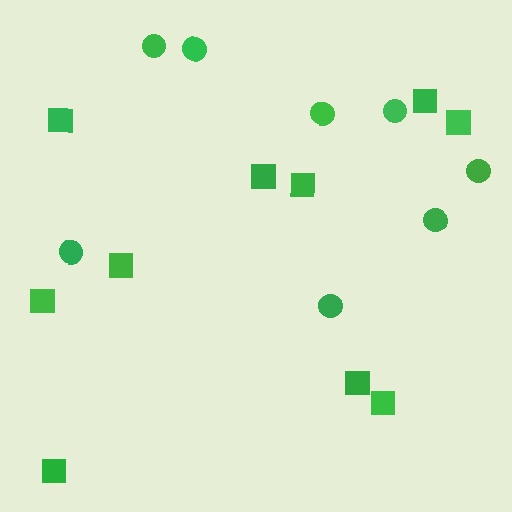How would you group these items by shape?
There are 2 groups: one group of circles (8) and one group of squares (10).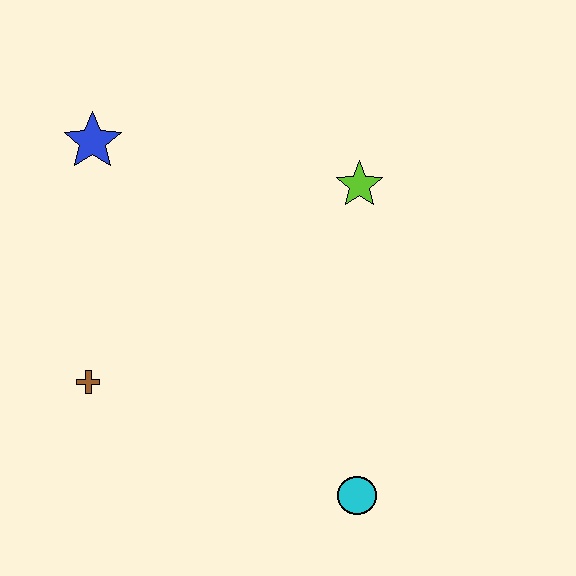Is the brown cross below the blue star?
Yes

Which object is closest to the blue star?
The brown cross is closest to the blue star.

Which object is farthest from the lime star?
The brown cross is farthest from the lime star.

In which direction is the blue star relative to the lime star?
The blue star is to the left of the lime star.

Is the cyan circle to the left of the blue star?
No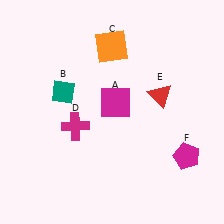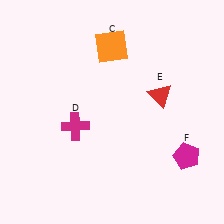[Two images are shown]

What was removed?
The teal diamond (B), the magenta square (A) were removed in Image 2.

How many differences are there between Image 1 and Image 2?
There are 2 differences between the two images.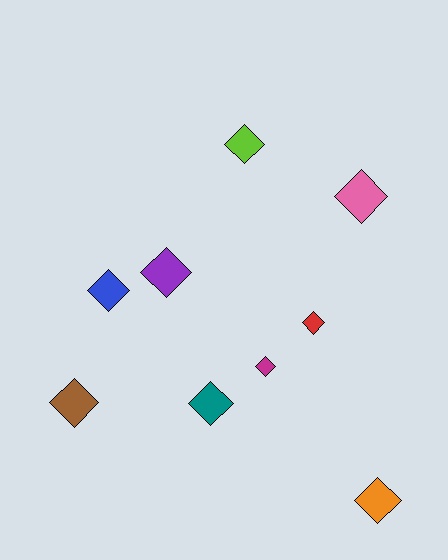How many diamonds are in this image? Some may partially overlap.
There are 9 diamonds.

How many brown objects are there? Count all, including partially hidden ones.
There is 1 brown object.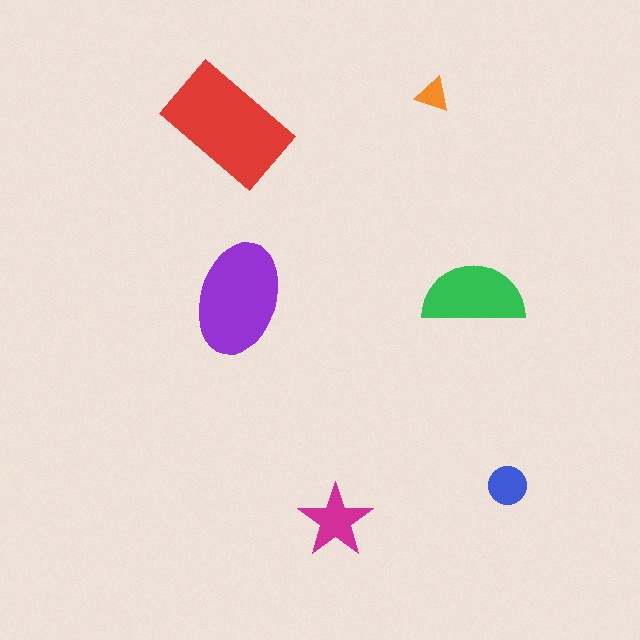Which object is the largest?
The red rectangle.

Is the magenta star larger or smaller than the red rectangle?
Smaller.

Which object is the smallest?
The orange triangle.